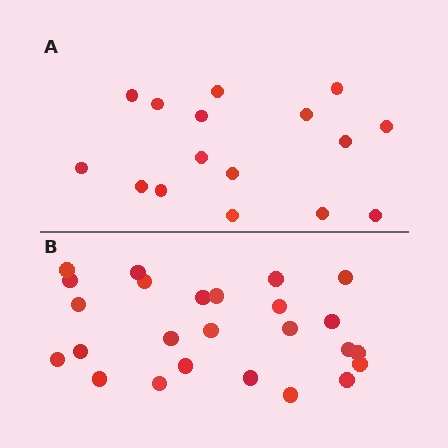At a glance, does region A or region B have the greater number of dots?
Region B (the bottom region) has more dots.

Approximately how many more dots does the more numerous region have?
Region B has roughly 8 or so more dots than region A.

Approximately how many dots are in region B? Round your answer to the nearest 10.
About 20 dots. (The exact count is 25, which rounds to 20.)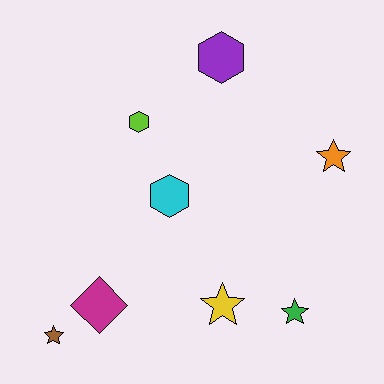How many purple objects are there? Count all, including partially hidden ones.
There is 1 purple object.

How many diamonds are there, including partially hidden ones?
There is 1 diamond.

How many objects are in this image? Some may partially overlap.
There are 8 objects.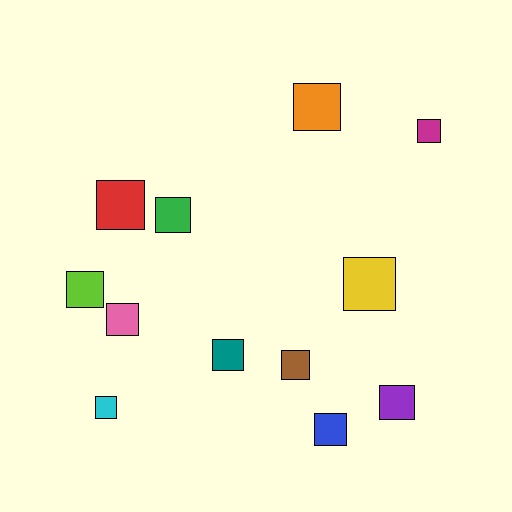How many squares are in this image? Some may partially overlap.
There are 12 squares.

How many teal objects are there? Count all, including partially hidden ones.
There is 1 teal object.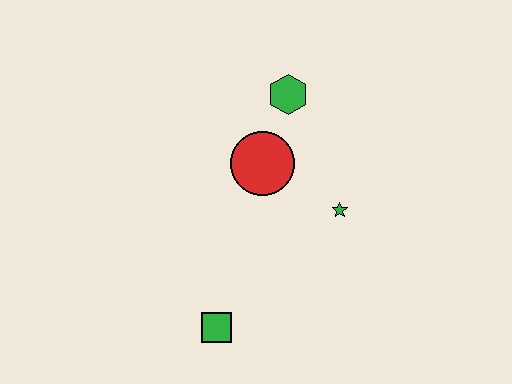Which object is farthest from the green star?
The green square is farthest from the green star.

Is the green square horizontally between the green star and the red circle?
No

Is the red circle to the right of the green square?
Yes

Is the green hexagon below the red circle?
No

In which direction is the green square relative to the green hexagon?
The green square is below the green hexagon.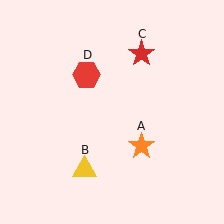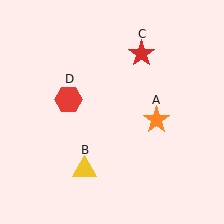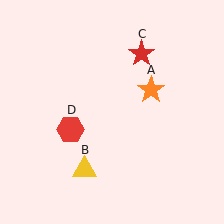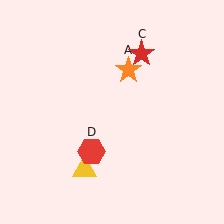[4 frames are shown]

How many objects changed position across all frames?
2 objects changed position: orange star (object A), red hexagon (object D).